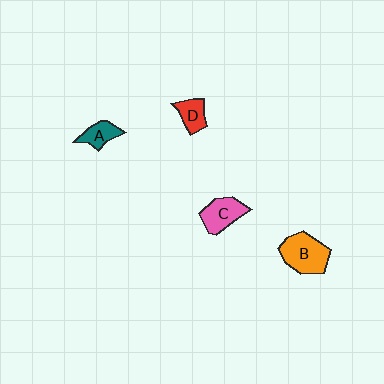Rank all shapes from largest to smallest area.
From largest to smallest: B (orange), C (pink), D (red), A (teal).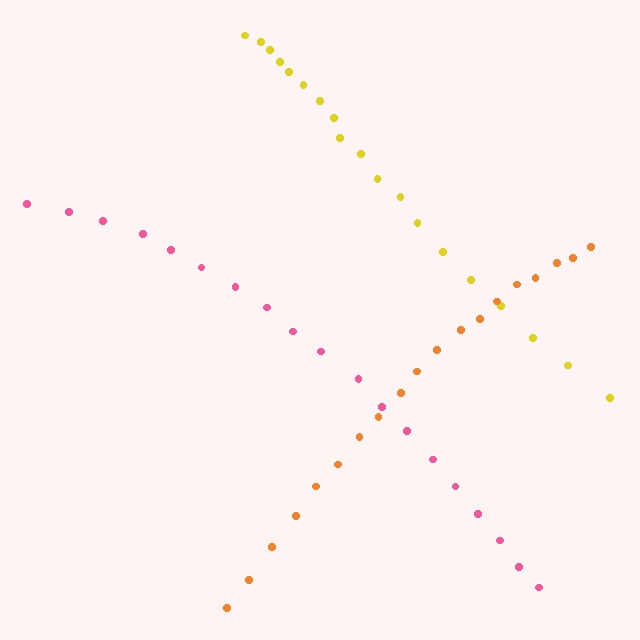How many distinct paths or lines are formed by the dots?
There are 3 distinct paths.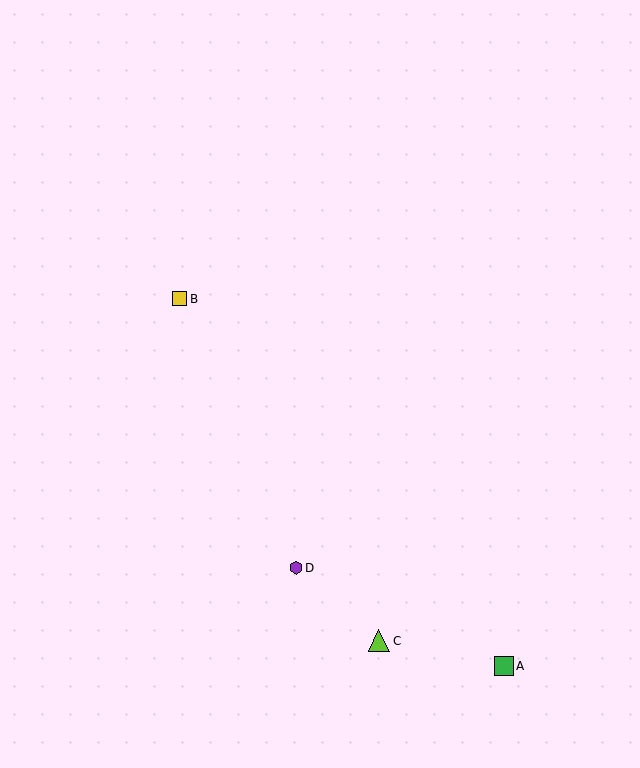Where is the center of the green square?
The center of the green square is at (504, 666).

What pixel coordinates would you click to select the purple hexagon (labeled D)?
Click at (296, 568) to select the purple hexagon D.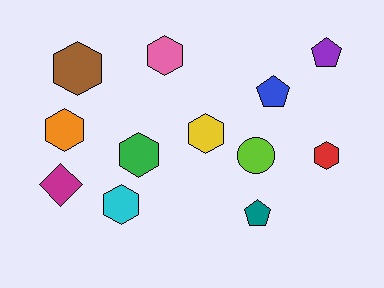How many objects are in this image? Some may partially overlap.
There are 12 objects.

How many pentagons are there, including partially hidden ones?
There are 3 pentagons.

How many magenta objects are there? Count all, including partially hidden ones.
There is 1 magenta object.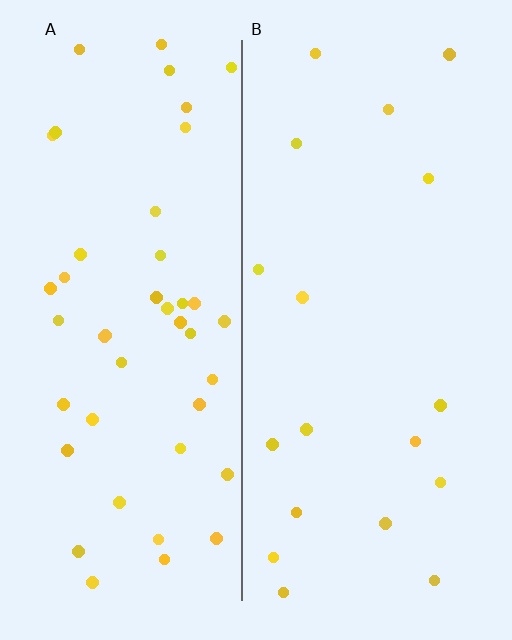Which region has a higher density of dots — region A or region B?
A (the left).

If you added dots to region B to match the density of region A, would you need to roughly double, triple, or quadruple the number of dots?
Approximately triple.